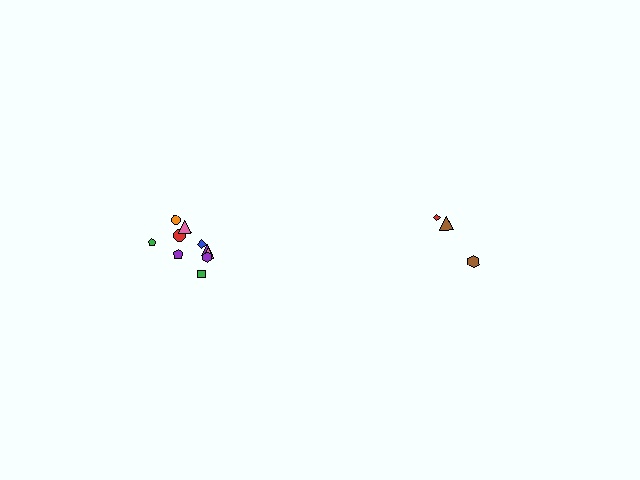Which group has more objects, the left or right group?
The left group.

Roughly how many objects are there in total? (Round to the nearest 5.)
Roughly 15 objects in total.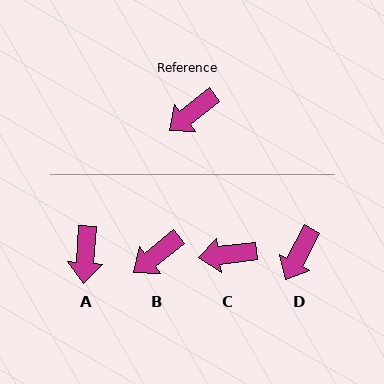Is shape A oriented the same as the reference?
No, it is off by about 48 degrees.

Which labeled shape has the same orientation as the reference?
B.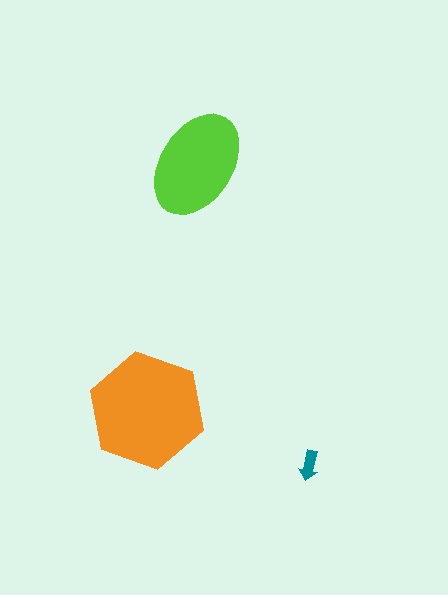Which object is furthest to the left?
The orange hexagon is leftmost.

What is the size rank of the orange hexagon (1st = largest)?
1st.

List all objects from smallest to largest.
The teal arrow, the lime ellipse, the orange hexagon.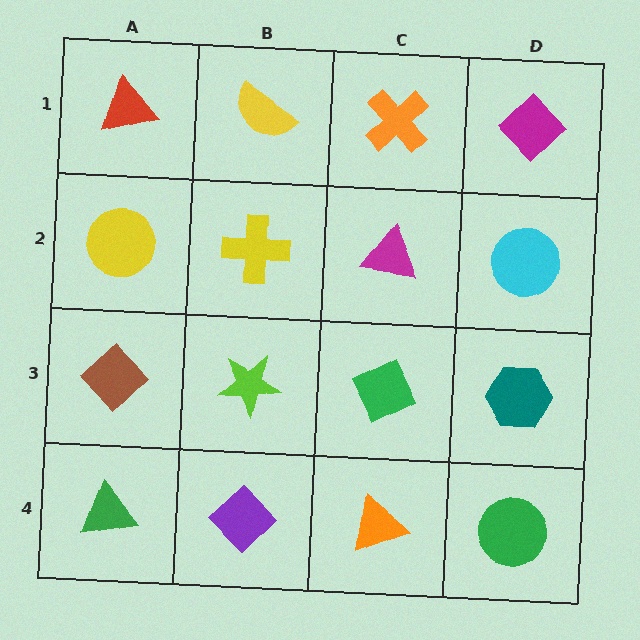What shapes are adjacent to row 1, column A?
A yellow circle (row 2, column A), a yellow semicircle (row 1, column B).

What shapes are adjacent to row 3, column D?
A cyan circle (row 2, column D), a green circle (row 4, column D), a green diamond (row 3, column C).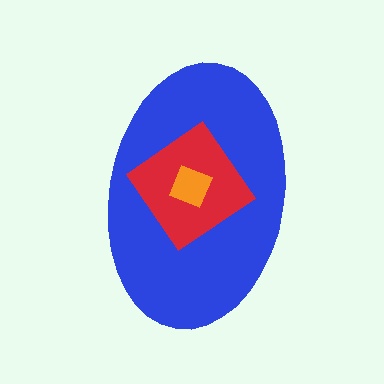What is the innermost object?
The orange square.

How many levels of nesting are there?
3.